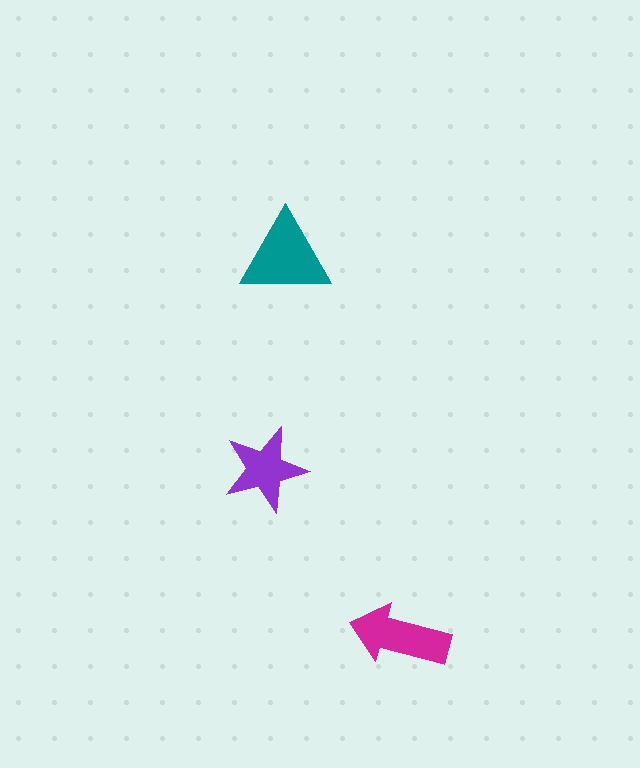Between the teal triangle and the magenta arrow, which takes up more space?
The teal triangle.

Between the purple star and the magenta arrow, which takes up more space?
The magenta arrow.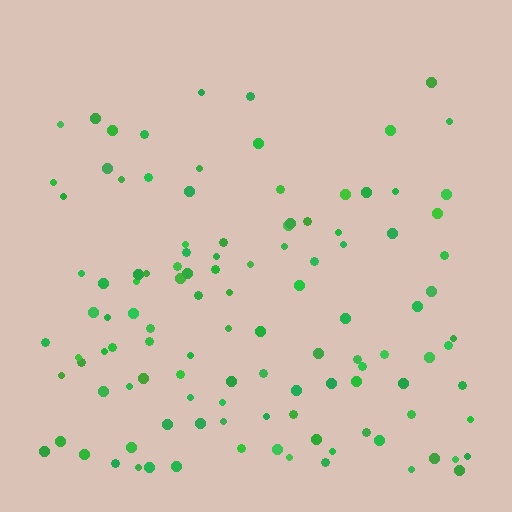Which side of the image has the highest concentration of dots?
The bottom.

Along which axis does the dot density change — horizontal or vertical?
Vertical.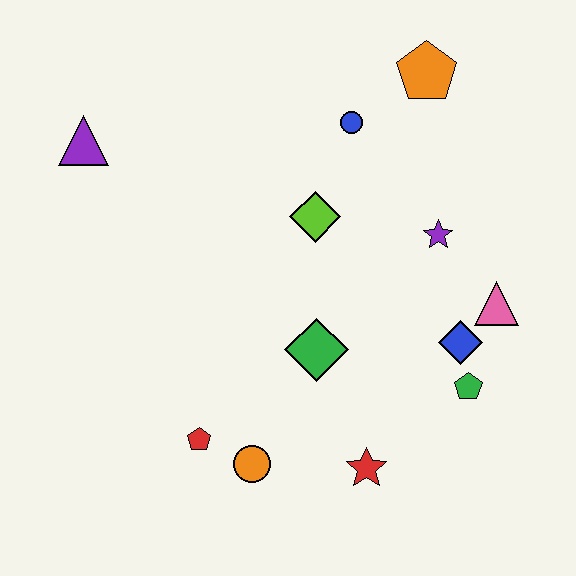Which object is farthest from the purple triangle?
The green pentagon is farthest from the purple triangle.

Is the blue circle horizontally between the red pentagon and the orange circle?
No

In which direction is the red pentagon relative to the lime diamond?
The red pentagon is below the lime diamond.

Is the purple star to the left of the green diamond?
No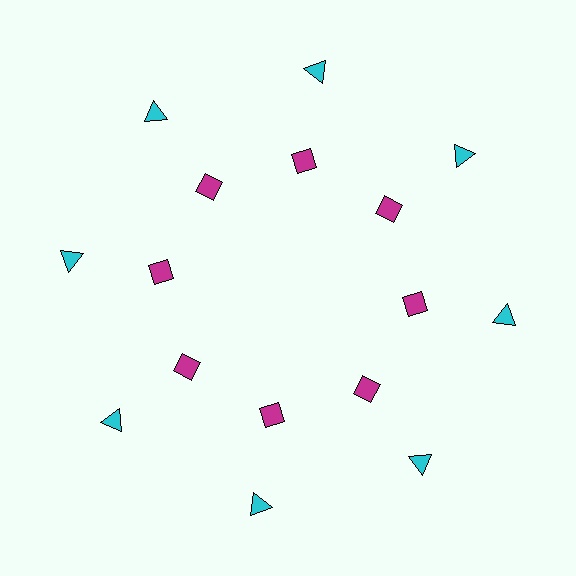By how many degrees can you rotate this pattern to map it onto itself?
The pattern maps onto itself every 45 degrees of rotation.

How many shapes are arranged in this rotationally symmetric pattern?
There are 16 shapes, arranged in 8 groups of 2.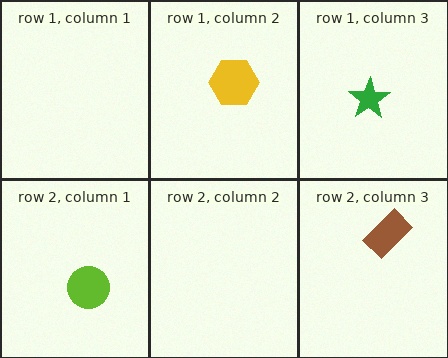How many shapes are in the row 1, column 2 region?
1.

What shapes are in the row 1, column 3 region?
The green star.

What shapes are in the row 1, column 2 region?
The yellow hexagon.